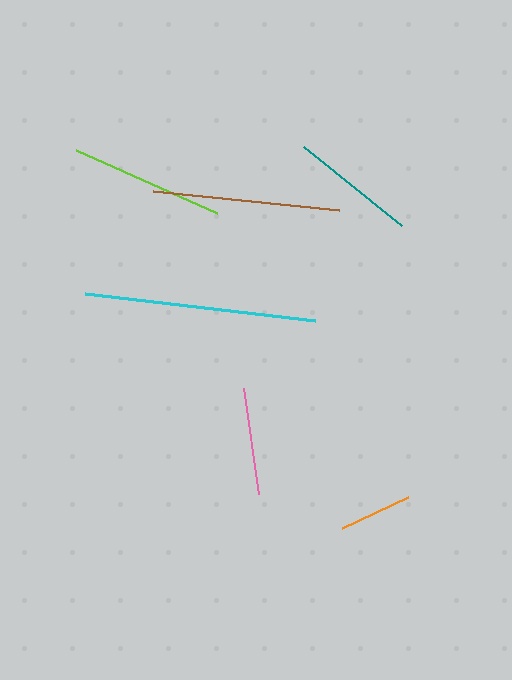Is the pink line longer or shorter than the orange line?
The pink line is longer than the orange line.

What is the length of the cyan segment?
The cyan segment is approximately 231 pixels long.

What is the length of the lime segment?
The lime segment is approximately 155 pixels long.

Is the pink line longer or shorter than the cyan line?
The cyan line is longer than the pink line.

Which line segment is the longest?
The cyan line is the longest at approximately 231 pixels.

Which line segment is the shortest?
The orange line is the shortest at approximately 73 pixels.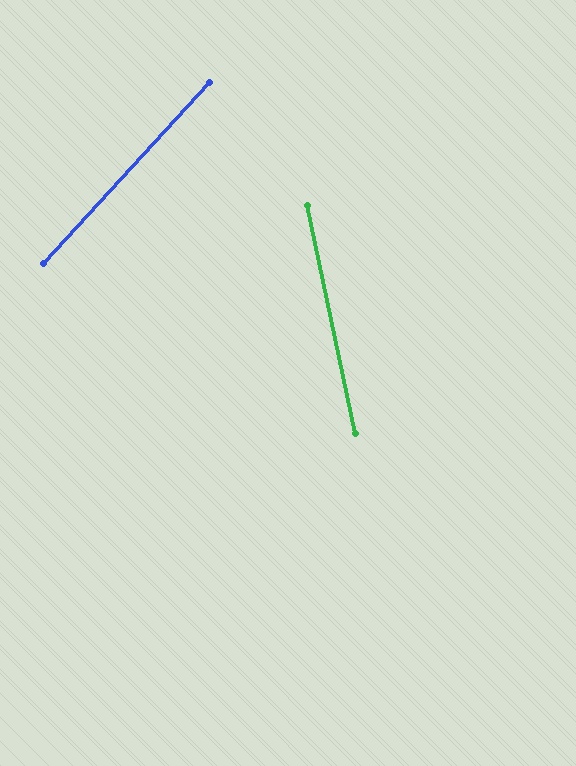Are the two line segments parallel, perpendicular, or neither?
Neither parallel nor perpendicular — they differ by about 54°.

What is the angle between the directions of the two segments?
Approximately 54 degrees.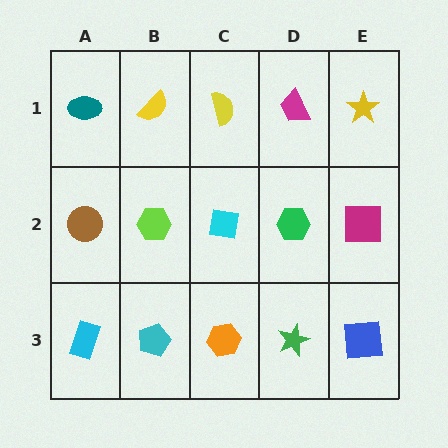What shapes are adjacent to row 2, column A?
A teal ellipse (row 1, column A), a cyan rectangle (row 3, column A), a lime hexagon (row 2, column B).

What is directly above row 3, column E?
A magenta square.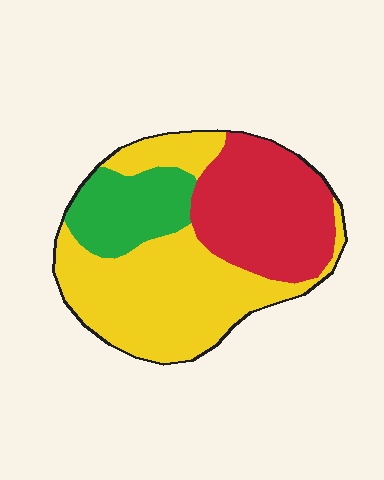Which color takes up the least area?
Green, at roughly 20%.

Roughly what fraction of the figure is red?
Red takes up about one third (1/3) of the figure.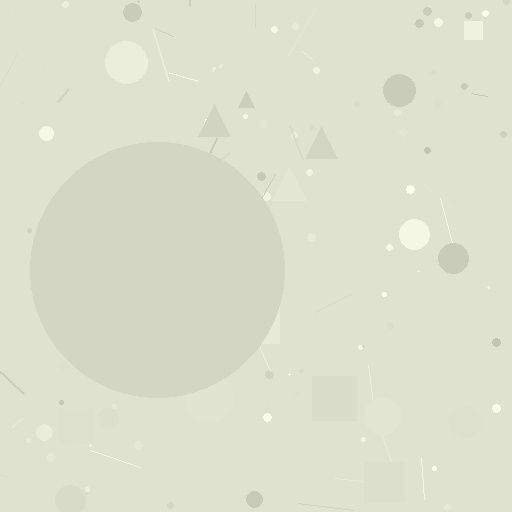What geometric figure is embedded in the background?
A circle is embedded in the background.